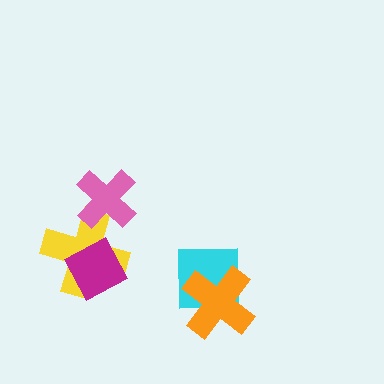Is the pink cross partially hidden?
No, no other shape covers it.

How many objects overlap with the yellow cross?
2 objects overlap with the yellow cross.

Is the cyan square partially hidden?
Yes, it is partially covered by another shape.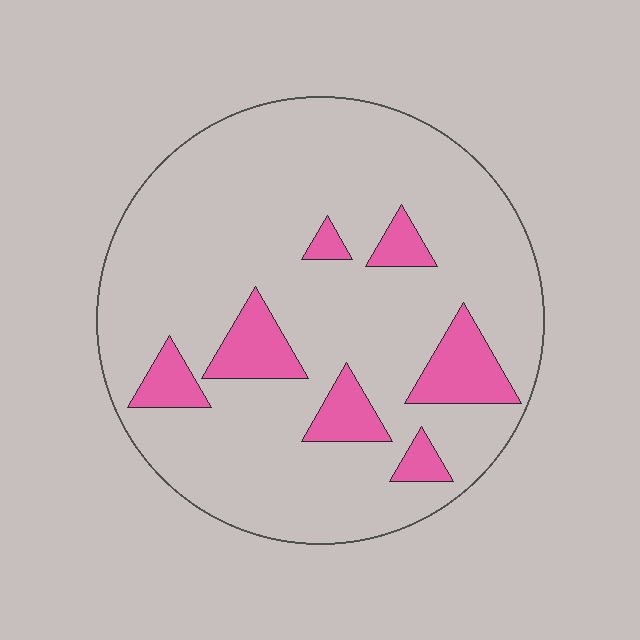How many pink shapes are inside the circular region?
7.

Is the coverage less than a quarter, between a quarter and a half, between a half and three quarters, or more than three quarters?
Less than a quarter.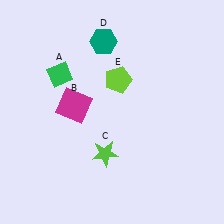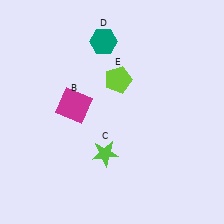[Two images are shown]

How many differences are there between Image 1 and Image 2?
There is 1 difference between the two images.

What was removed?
The green diamond (A) was removed in Image 2.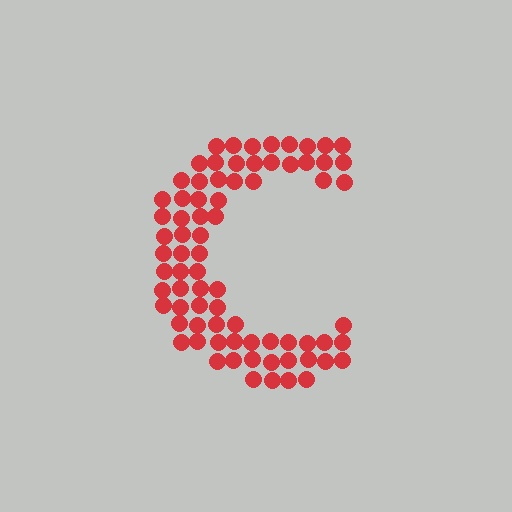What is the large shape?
The large shape is the letter C.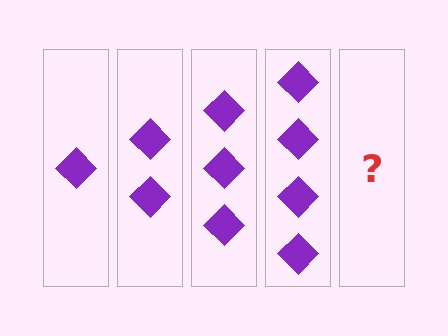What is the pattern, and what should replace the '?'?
The pattern is that each step adds one more diamond. The '?' should be 5 diamonds.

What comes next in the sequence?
The next element should be 5 diamonds.